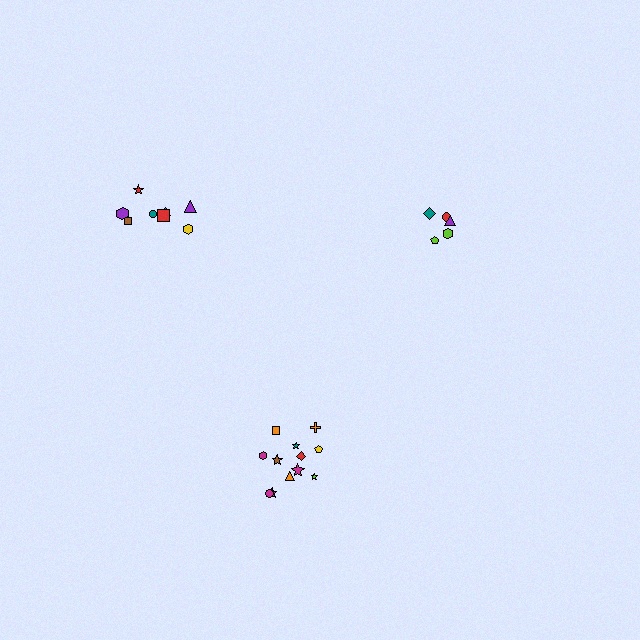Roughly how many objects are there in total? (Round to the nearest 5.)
Roughly 25 objects in total.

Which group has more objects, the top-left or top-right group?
The top-left group.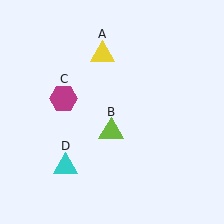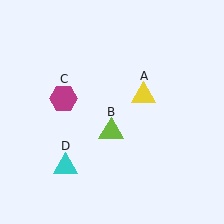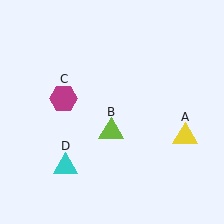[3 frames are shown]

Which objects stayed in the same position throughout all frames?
Lime triangle (object B) and magenta hexagon (object C) and cyan triangle (object D) remained stationary.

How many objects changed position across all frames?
1 object changed position: yellow triangle (object A).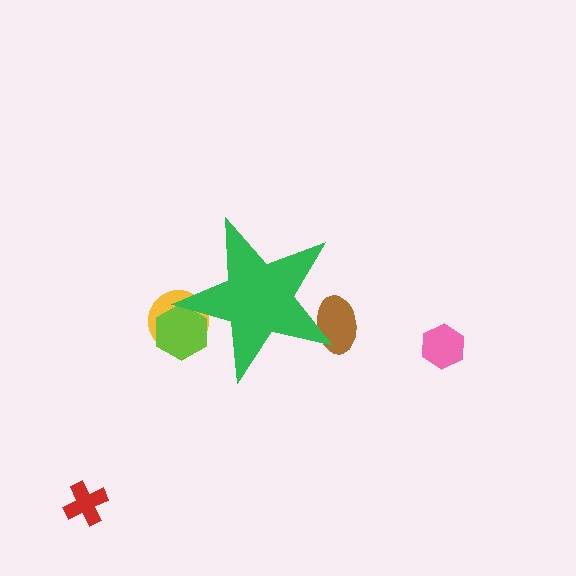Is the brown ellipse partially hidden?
Yes, the brown ellipse is partially hidden behind the green star.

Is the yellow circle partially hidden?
Yes, the yellow circle is partially hidden behind the green star.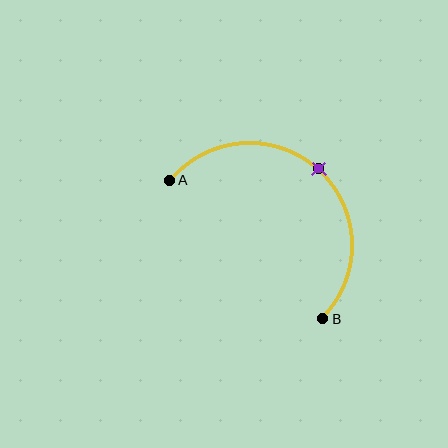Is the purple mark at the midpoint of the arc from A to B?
Yes. The purple mark lies on the arc at equal arc-length from both A and B — it is the arc midpoint.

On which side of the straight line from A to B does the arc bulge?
The arc bulges above and to the right of the straight line connecting A and B.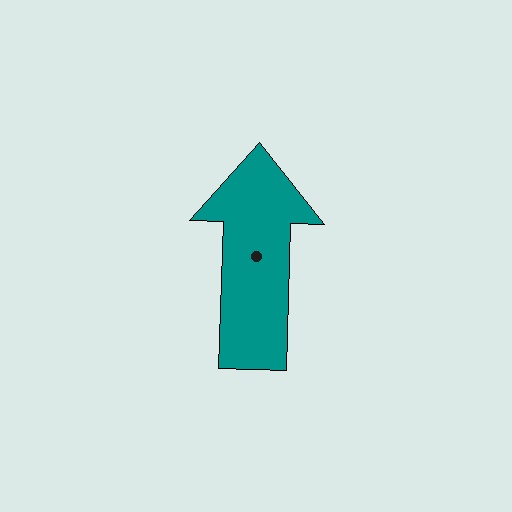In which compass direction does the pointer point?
North.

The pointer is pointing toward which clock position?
Roughly 12 o'clock.